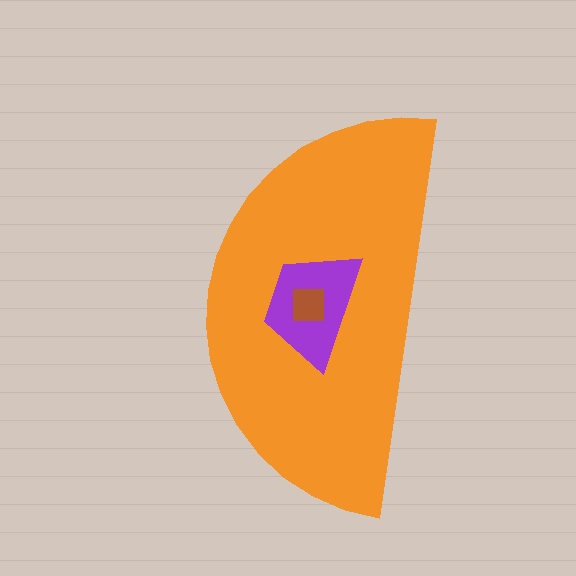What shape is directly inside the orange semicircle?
The purple trapezoid.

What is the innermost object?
The brown square.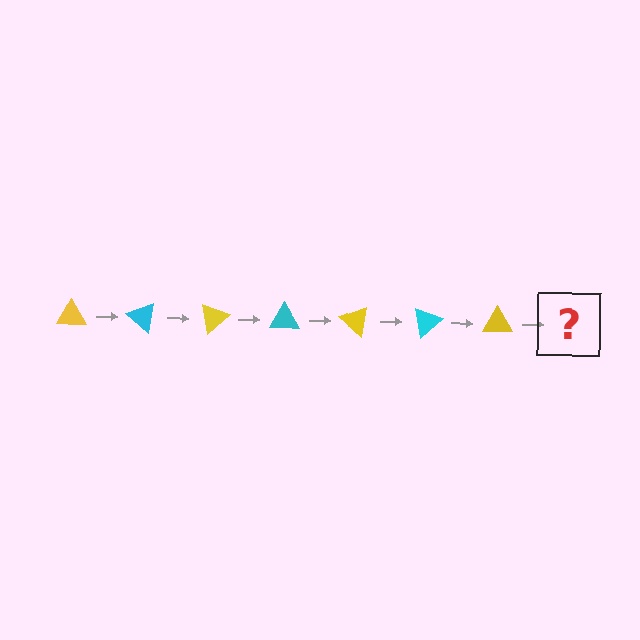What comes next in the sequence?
The next element should be a cyan triangle, rotated 280 degrees from the start.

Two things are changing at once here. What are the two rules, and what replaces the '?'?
The two rules are that it rotates 40 degrees each step and the color cycles through yellow and cyan. The '?' should be a cyan triangle, rotated 280 degrees from the start.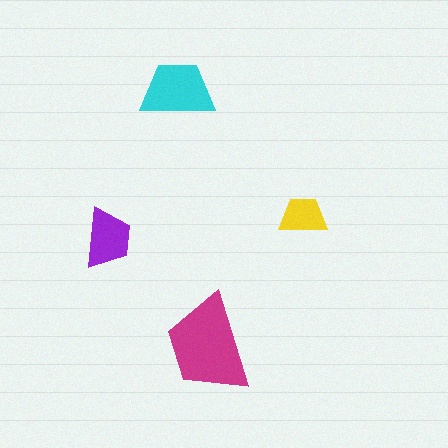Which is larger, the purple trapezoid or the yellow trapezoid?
The purple one.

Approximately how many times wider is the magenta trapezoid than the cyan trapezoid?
About 1.5 times wider.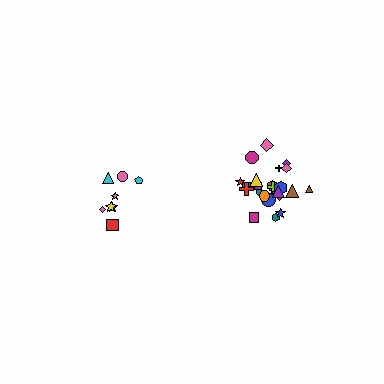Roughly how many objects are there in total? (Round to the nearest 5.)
Roughly 35 objects in total.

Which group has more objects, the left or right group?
The right group.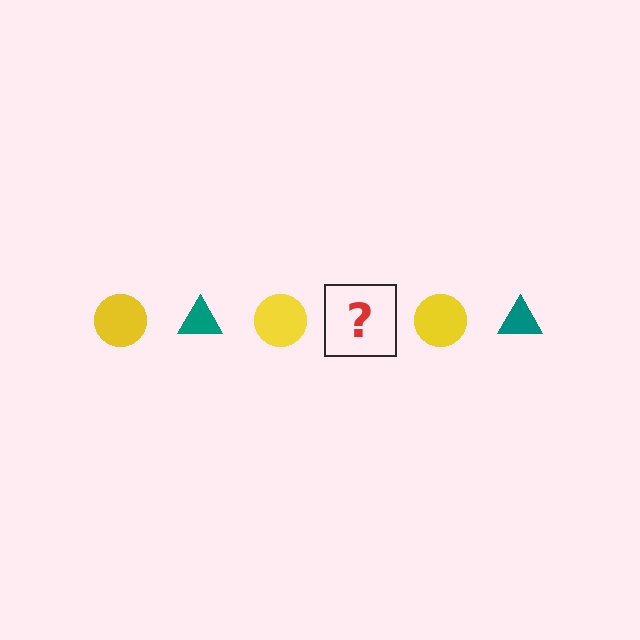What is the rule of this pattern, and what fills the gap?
The rule is that the pattern alternates between yellow circle and teal triangle. The gap should be filled with a teal triangle.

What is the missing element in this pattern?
The missing element is a teal triangle.